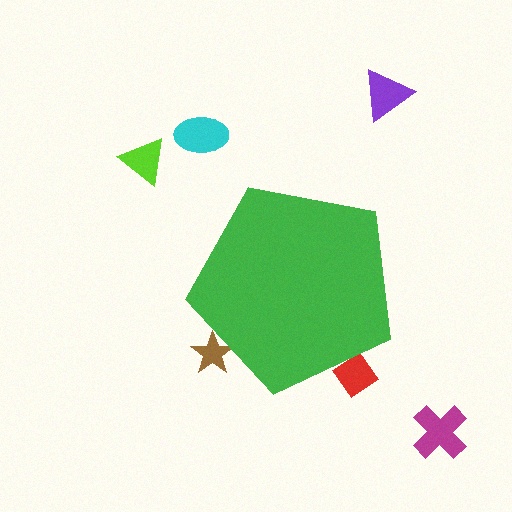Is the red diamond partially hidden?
Yes, the red diamond is partially hidden behind the green pentagon.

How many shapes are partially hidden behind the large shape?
2 shapes are partially hidden.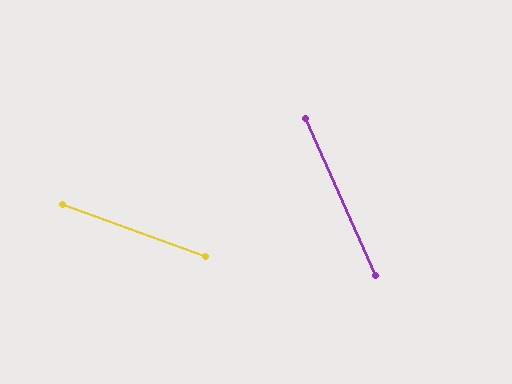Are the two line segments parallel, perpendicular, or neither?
Neither parallel nor perpendicular — they differ by about 46°.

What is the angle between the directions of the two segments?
Approximately 46 degrees.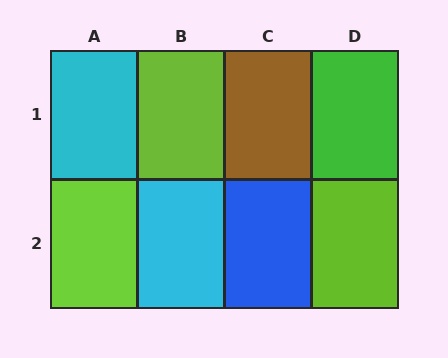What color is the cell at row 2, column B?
Cyan.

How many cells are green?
1 cell is green.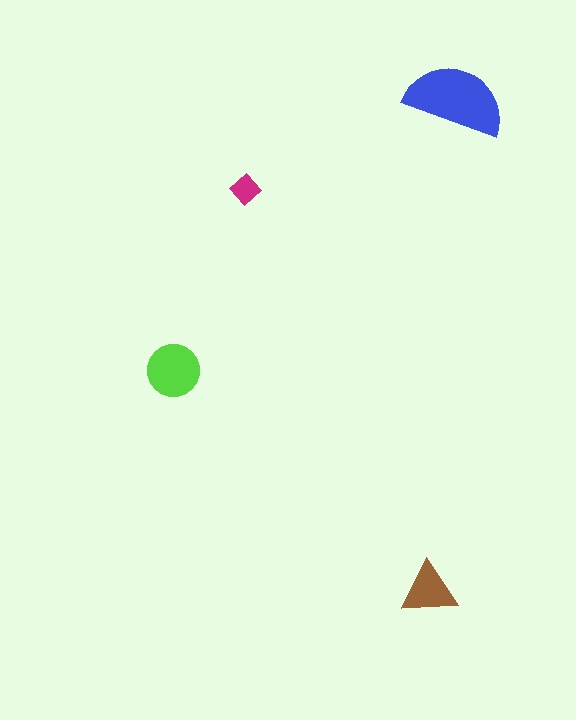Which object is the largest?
The blue semicircle.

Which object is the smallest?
The magenta diamond.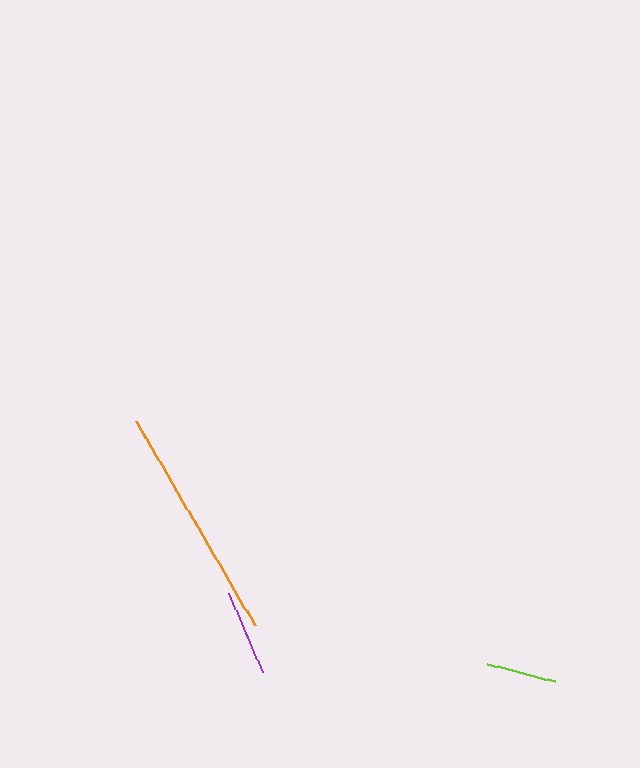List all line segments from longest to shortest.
From longest to shortest: orange, purple, lime.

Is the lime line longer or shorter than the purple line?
The purple line is longer than the lime line.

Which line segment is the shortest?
The lime line is the shortest at approximately 71 pixels.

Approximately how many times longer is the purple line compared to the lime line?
The purple line is approximately 1.2 times the length of the lime line.